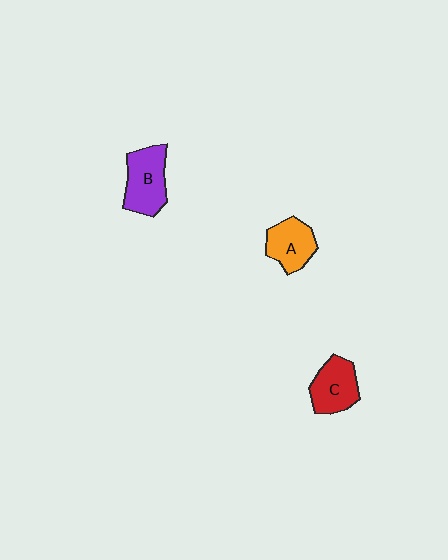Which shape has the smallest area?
Shape A (orange).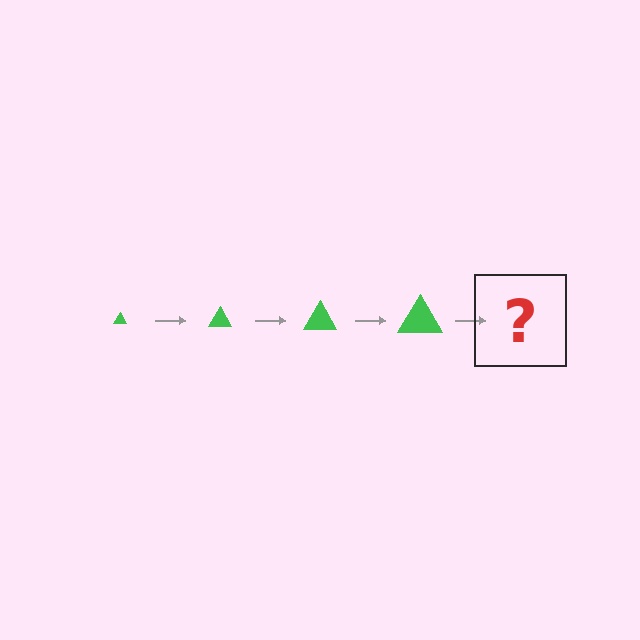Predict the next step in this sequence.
The next step is a green triangle, larger than the previous one.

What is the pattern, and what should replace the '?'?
The pattern is that the triangle gets progressively larger each step. The '?' should be a green triangle, larger than the previous one.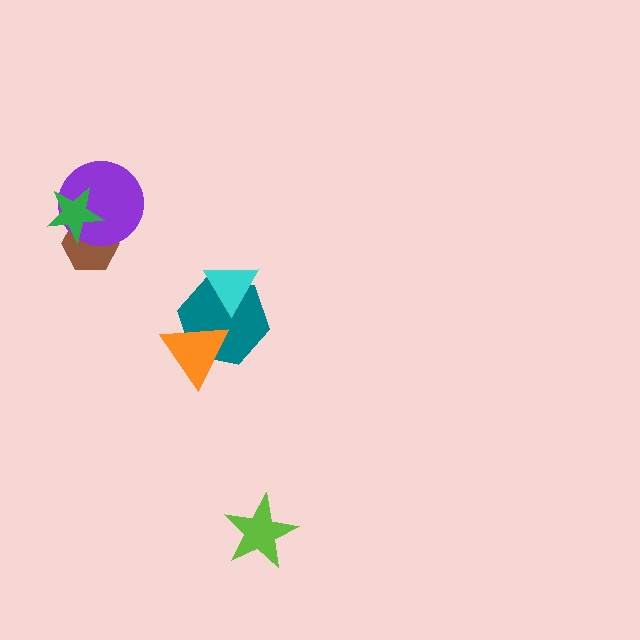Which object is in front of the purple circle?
The green star is in front of the purple circle.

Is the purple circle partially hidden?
Yes, it is partially covered by another shape.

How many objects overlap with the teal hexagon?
2 objects overlap with the teal hexagon.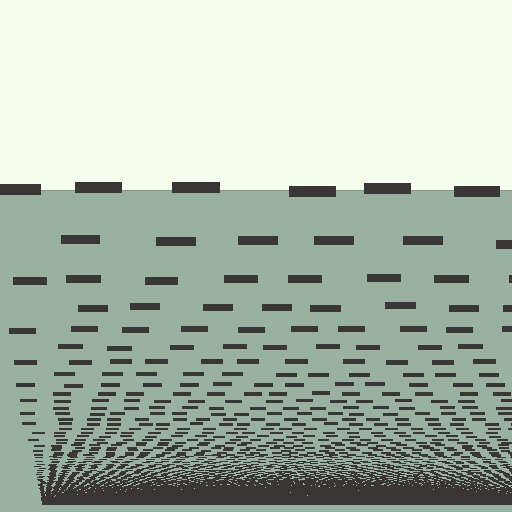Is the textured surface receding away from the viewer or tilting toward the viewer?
The surface appears to tilt toward the viewer. Texture elements get larger and sparser toward the top.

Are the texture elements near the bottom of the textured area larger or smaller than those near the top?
Smaller. The gradient is inverted — elements near the bottom are smaller and denser.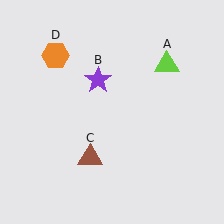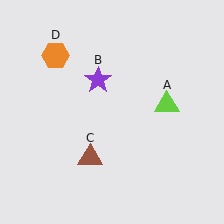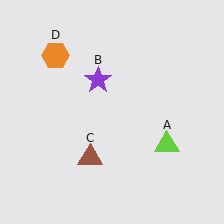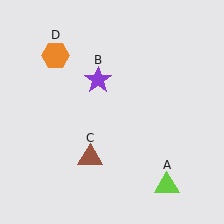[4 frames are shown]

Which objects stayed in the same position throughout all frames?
Purple star (object B) and brown triangle (object C) and orange hexagon (object D) remained stationary.